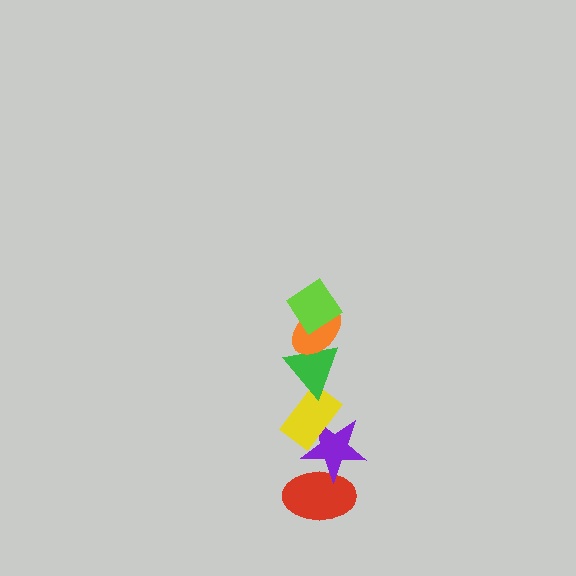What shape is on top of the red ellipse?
The purple star is on top of the red ellipse.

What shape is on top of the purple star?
The yellow rectangle is on top of the purple star.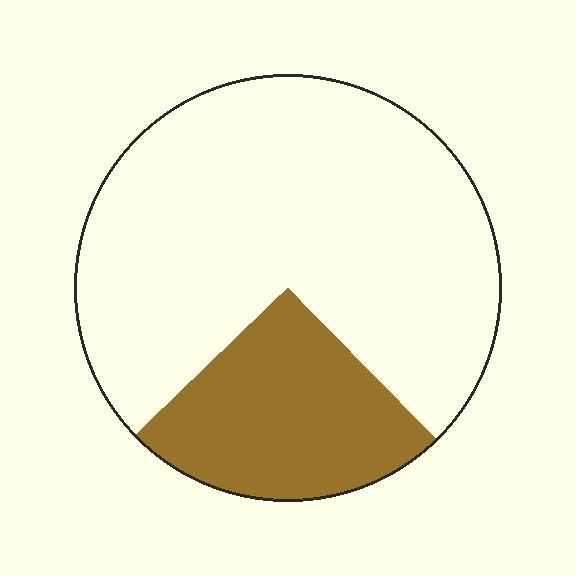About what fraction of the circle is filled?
About one quarter (1/4).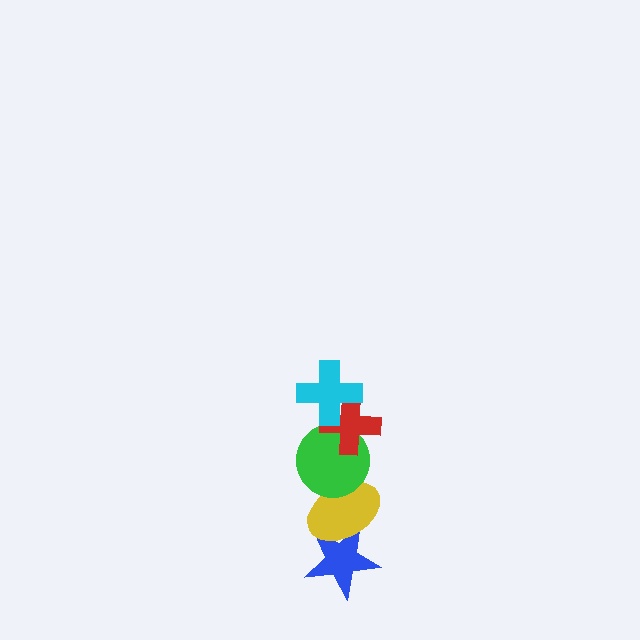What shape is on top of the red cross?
The cyan cross is on top of the red cross.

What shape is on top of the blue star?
The yellow ellipse is on top of the blue star.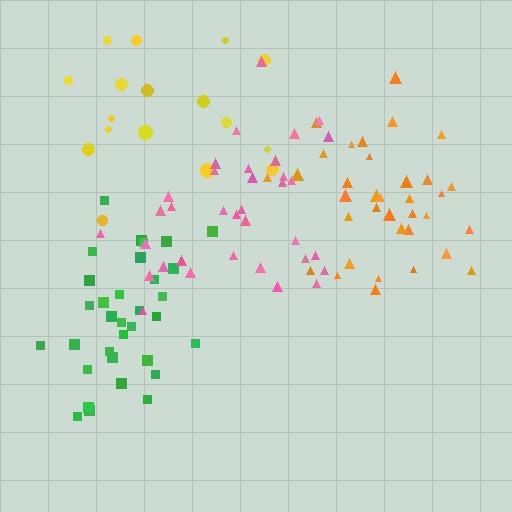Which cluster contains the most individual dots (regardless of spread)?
Orange (35).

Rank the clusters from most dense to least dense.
green, orange, pink, yellow.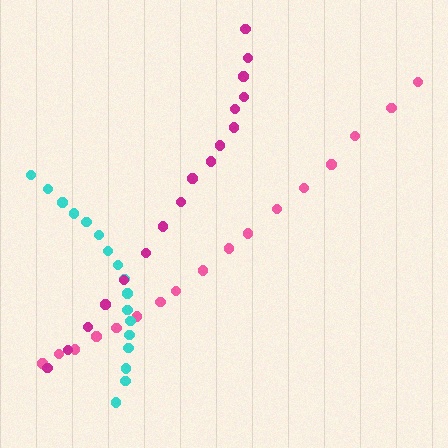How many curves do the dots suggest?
There are 3 distinct paths.